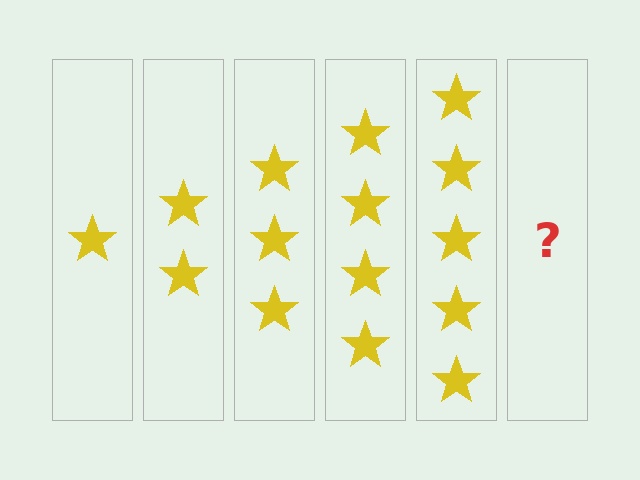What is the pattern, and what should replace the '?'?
The pattern is that each step adds one more star. The '?' should be 6 stars.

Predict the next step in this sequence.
The next step is 6 stars.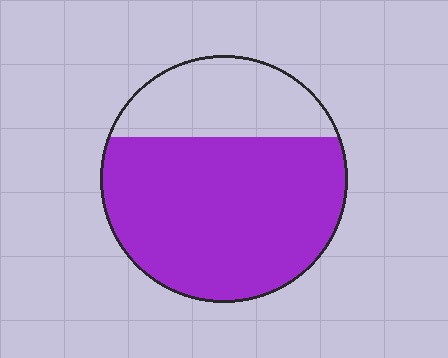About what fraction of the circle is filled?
About three quarters (3/4).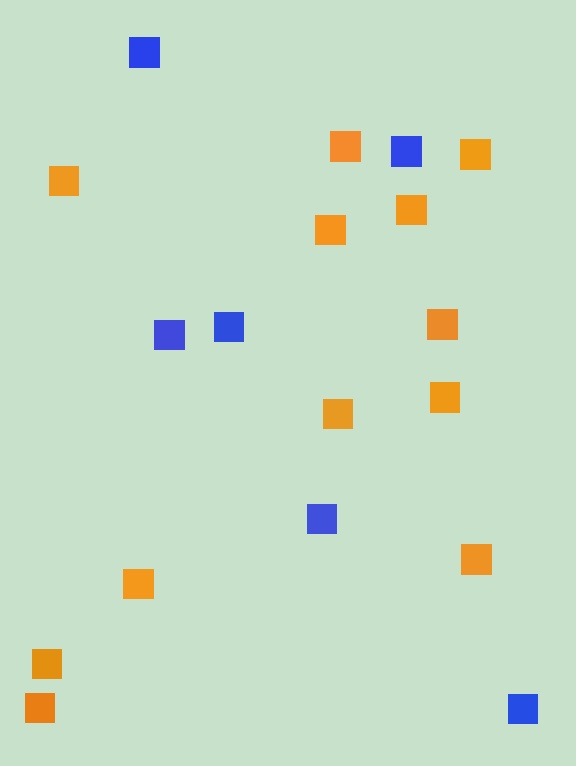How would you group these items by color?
There are 2 groups: one group of blue squares (6) and one group of orange squares (12).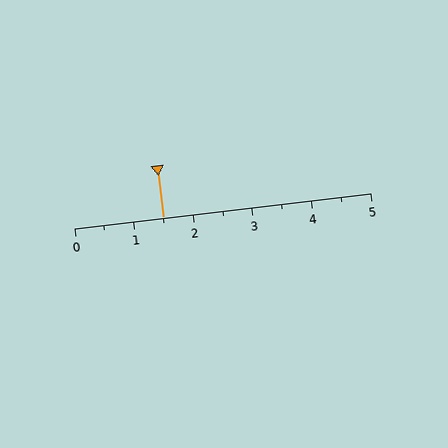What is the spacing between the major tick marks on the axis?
The major ticks are spaced 1 apart.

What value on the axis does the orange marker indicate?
The marker indicates approximately 1.5.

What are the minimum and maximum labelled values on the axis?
The axis runs from 0 to 5.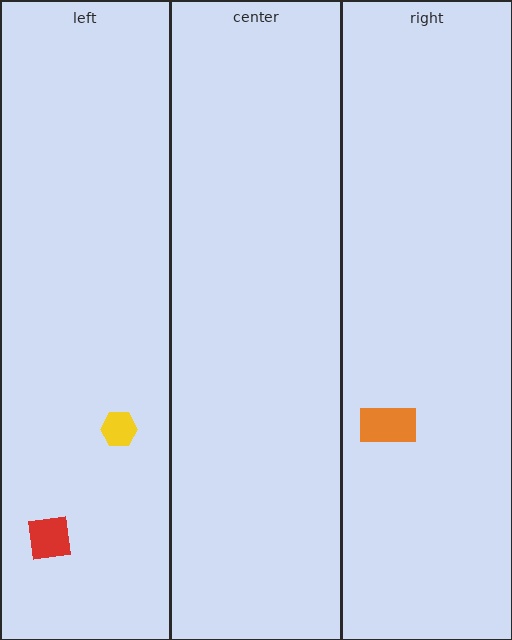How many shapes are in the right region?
1.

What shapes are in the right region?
The orange rectangle.